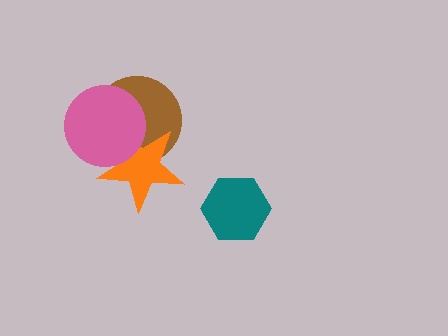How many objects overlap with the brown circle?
2 objects overlap with the brown circle.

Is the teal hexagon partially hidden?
No, no other shape covers it.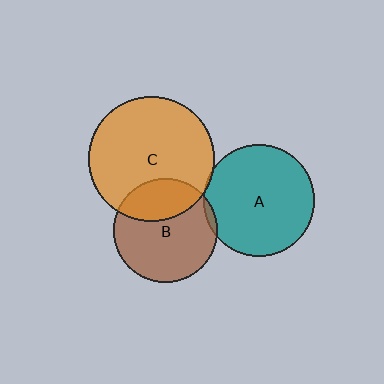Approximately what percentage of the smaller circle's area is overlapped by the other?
Approximately 5%.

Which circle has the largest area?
Circle C (orange).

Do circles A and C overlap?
Yes.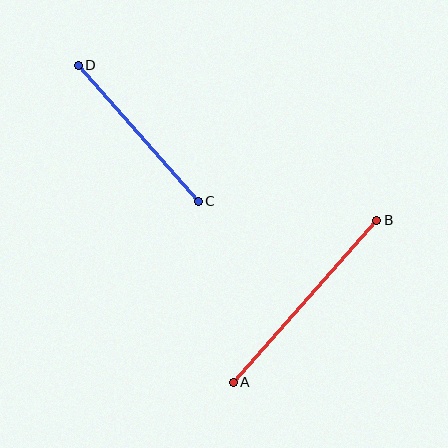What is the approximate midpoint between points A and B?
The midpoint is at approximately (305, 301) pixels.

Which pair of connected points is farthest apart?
Points A and B are farthest apart.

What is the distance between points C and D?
The distance is approximately 181 pixels.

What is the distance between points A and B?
The distance is approximately 216 pixels.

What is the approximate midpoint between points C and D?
The midpoint is at approximately (138, 133) pixels.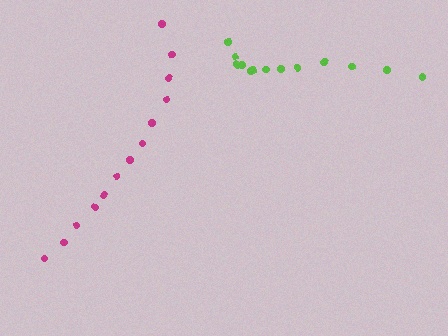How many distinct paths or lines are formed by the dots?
There are 2 distinct paths.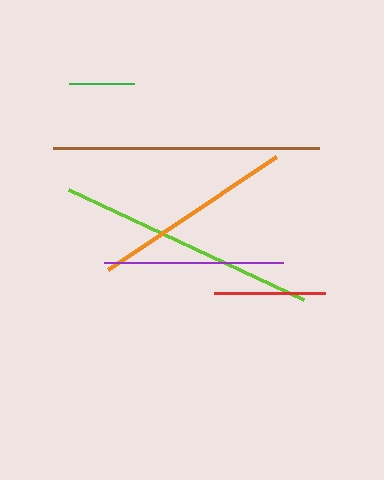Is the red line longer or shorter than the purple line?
The purple line is longer than the red line.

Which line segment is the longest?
The brown line is the longest at approximately 266 pixels.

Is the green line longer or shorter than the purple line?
The purple line is longer than the green line.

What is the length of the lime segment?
The lime segment is approximately 260 pixels long.